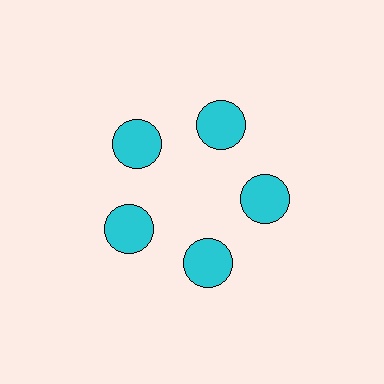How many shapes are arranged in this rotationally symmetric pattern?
There are 5 shapes, arranged in 5 groups of 1.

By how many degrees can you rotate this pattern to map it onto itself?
The pattern maps onto itself every 72 degrees of rotation.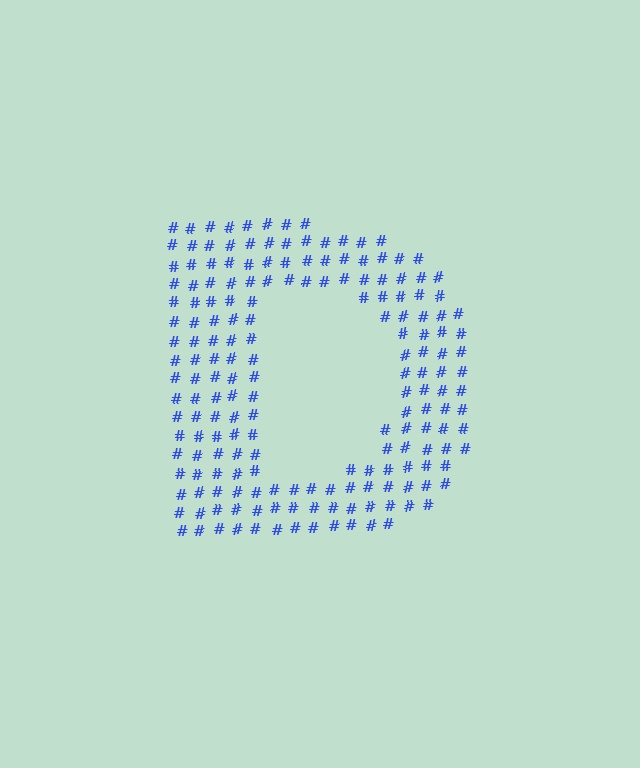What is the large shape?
The large shape is the letter D.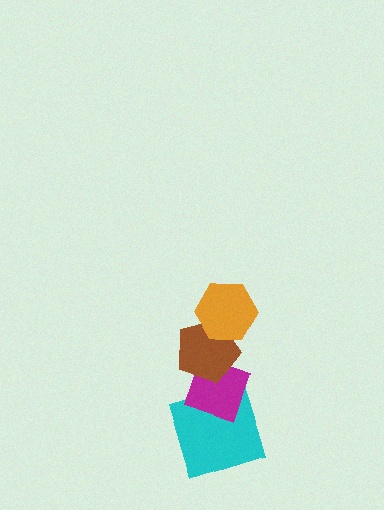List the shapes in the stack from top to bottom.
From top to bottom: the orange hexagon, the brown pentagon, the magenta diamond, the cyan square.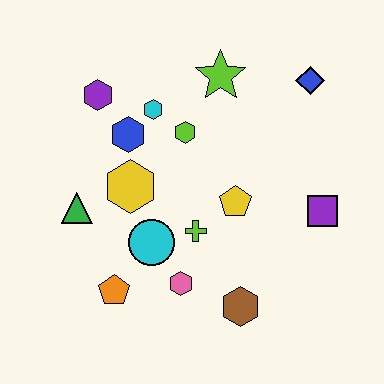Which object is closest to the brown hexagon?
The pink hexagon is closest to the brown hexagon.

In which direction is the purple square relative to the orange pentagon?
The purple square is to the right of the orange pentagon.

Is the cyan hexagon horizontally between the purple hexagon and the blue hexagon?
No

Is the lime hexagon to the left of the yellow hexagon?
No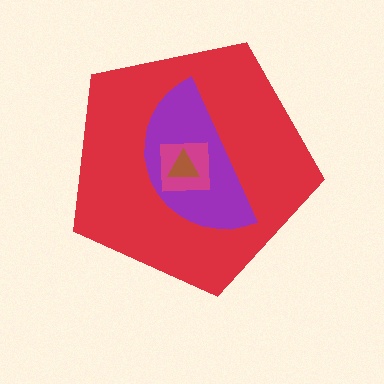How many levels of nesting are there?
4.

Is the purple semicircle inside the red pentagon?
Yes.